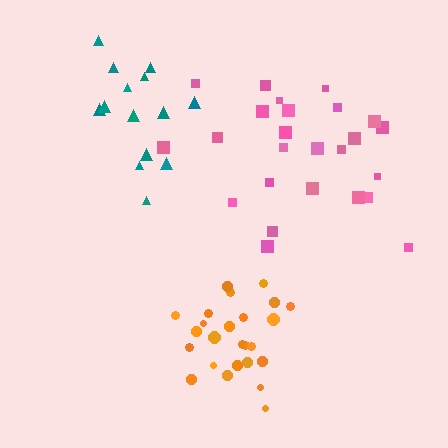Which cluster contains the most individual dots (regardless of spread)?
Pink (26).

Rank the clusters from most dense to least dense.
orange, pink, teal.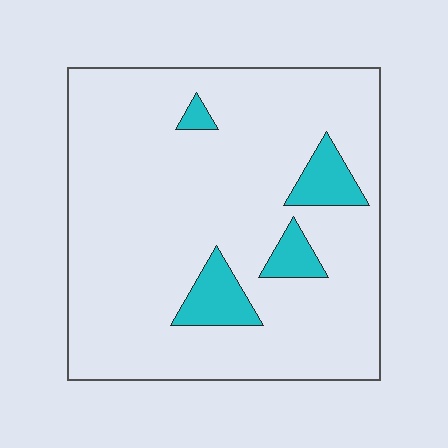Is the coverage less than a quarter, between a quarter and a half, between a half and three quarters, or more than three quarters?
Less than a quarter.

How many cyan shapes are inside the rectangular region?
4.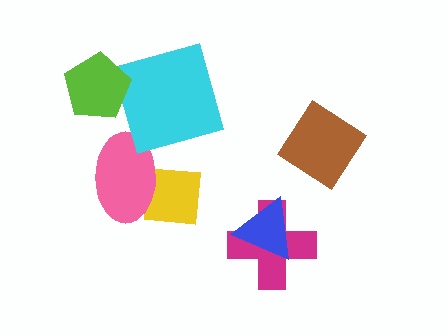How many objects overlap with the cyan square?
1 object overlaps with the cyan square.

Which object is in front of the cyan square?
The lime pentagon is in front of the cyan square.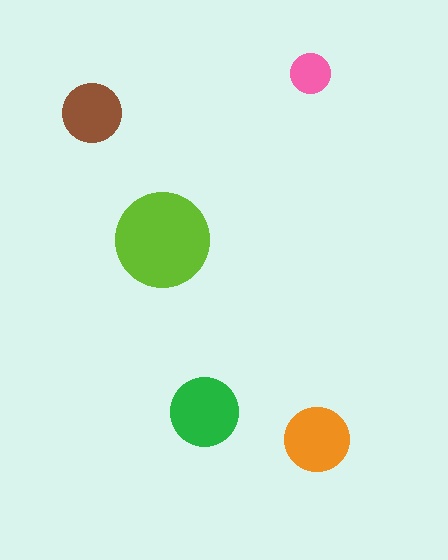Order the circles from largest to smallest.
the lime one, the green one, the orange one, the brown one, the pink one.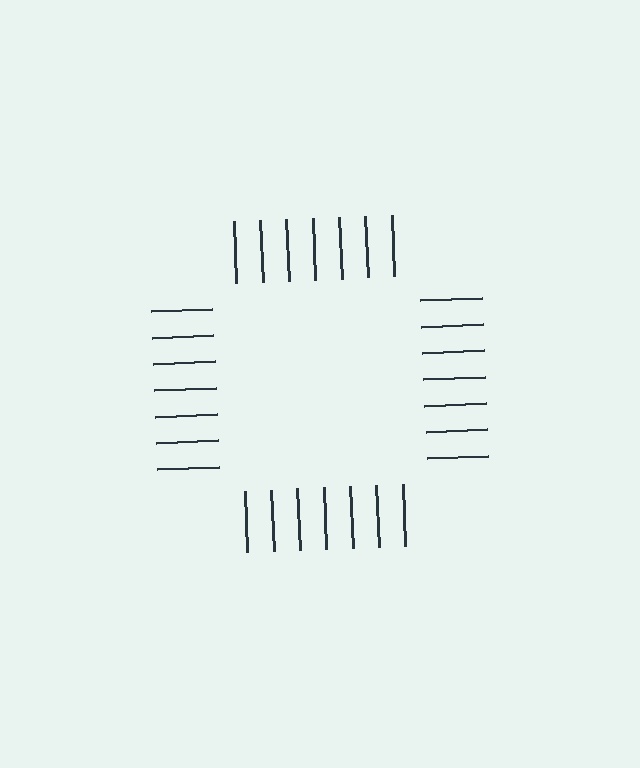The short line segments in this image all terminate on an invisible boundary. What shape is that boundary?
An illusory square — the line segments terminate on its edges but no continuous stroke is drawn.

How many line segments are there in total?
28 — 7 along each of the 4 edges.